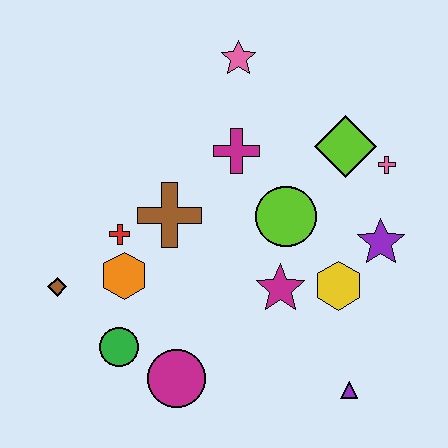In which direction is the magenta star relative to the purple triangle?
The magenta star is above the purple triangle.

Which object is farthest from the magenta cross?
The purple triangle is farthest from the magenta cross.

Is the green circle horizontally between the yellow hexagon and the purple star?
No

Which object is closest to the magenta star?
The yellow hexagon is closest to the magenta star.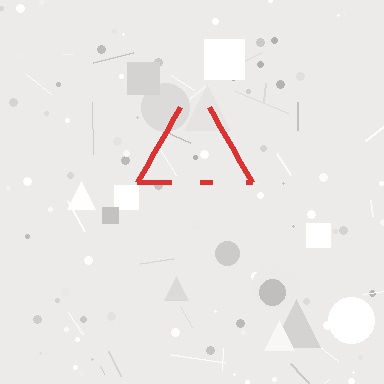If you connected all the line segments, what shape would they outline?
They would outline a triangle.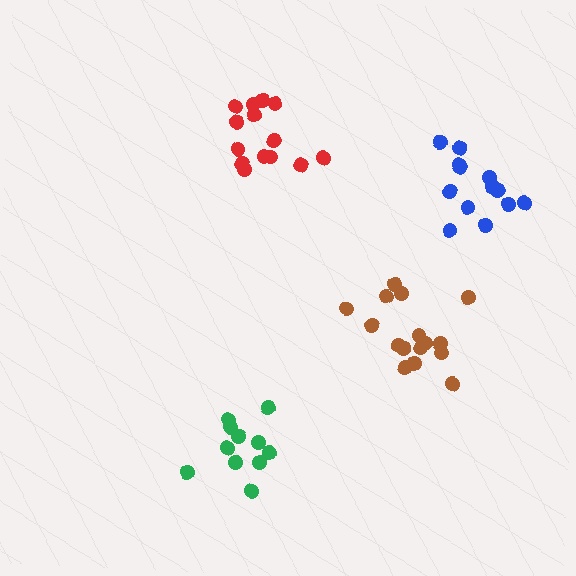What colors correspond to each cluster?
The clusters are colored: brown, green, blue, red.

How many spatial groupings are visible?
There are 4 spatial groupings.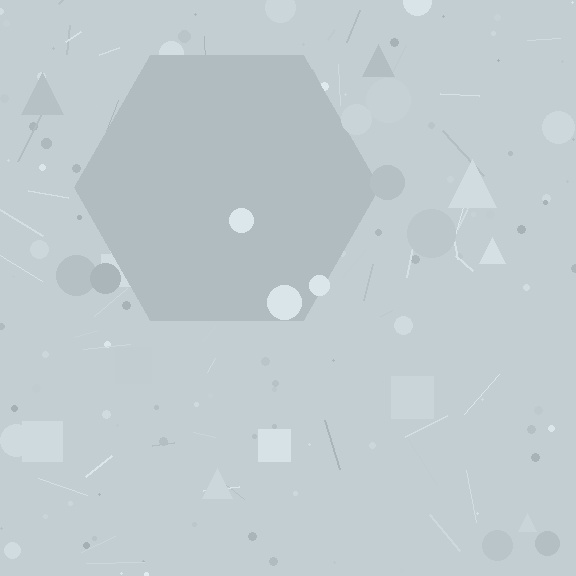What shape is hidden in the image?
A hexagon is hidden in the image.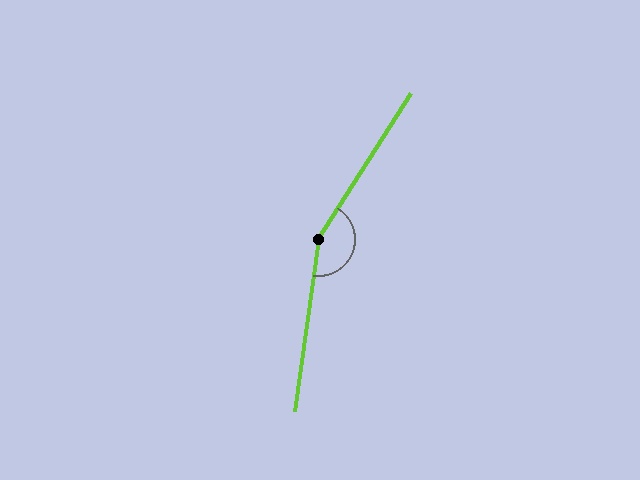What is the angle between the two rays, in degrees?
Approximately 155 degrees.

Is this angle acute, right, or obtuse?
It is obtuse.